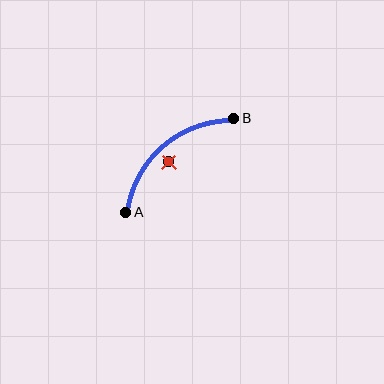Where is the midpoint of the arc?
The arc midpoint is the point on the curve farthest from the straight line joining A and B. It sits above and to the left of that line.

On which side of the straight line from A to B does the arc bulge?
The arc bulges above and to the left of the straight line connecting A and B.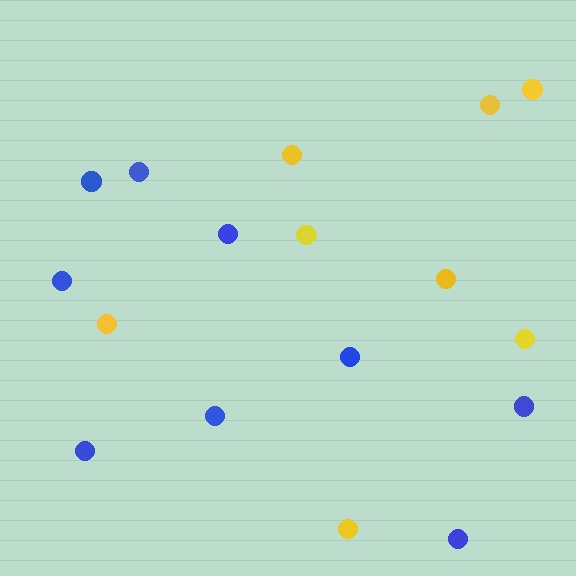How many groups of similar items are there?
There are 2 groups: one group of blue circles (9) and one group of yellow circles (8).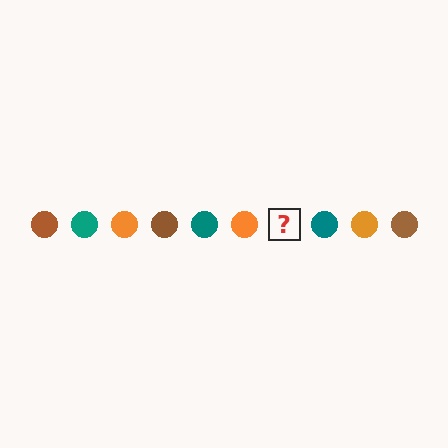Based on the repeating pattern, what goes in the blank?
The blank should be a brown circle.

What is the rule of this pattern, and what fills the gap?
The rule is that the pattern cycles through brown, teal, orange circles. The gap should be filled with a brown circle.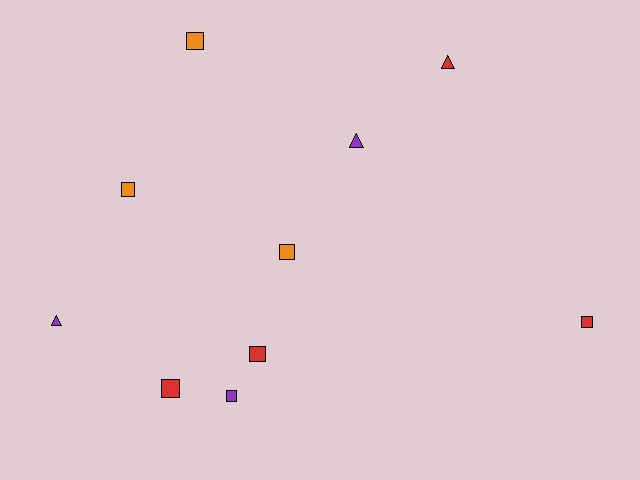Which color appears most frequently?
Red, with 4 objects.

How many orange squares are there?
There are 3 orange squares.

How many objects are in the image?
There are 10 objects.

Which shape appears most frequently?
Square, with 7 objects.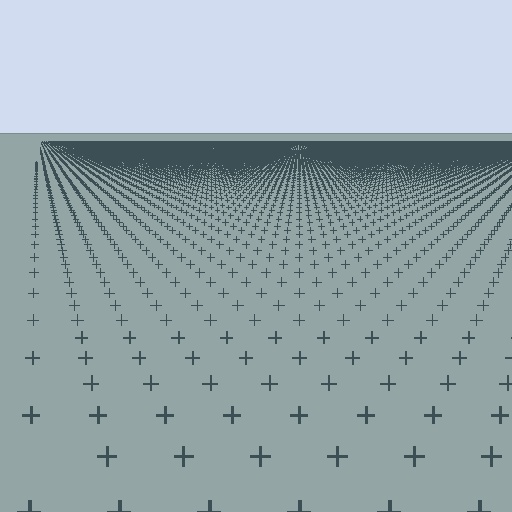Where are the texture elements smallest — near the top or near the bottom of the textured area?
Near the top.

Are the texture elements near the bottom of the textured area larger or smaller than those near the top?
Larger. Near the bottom, elements are closer to the viewer and appear at a bigger on-screen size.